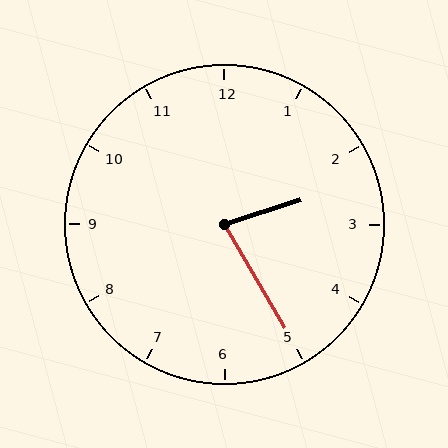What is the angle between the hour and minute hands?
Approximately 78 degrees.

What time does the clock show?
2:25.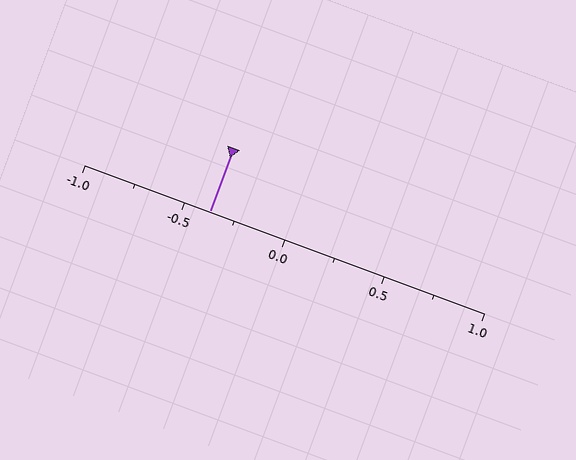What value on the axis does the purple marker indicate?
The marker indicates approximately -0.38.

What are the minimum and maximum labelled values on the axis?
The axis runs from -1.0 to 1.0.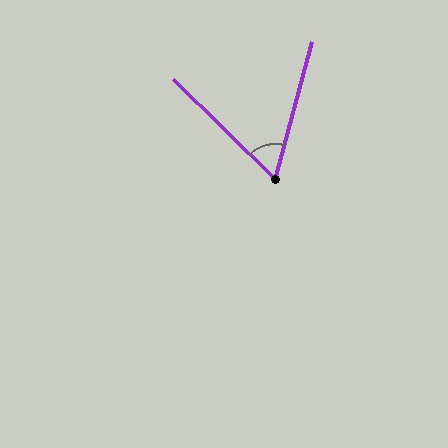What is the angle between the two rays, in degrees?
Approximately 60 degrees.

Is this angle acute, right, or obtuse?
It is acute.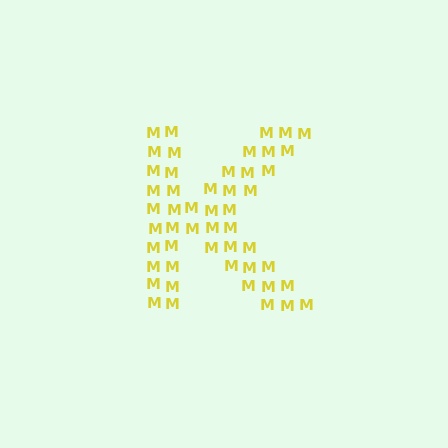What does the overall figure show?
The overall figure shows the letter K.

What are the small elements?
The small elements are letter M's.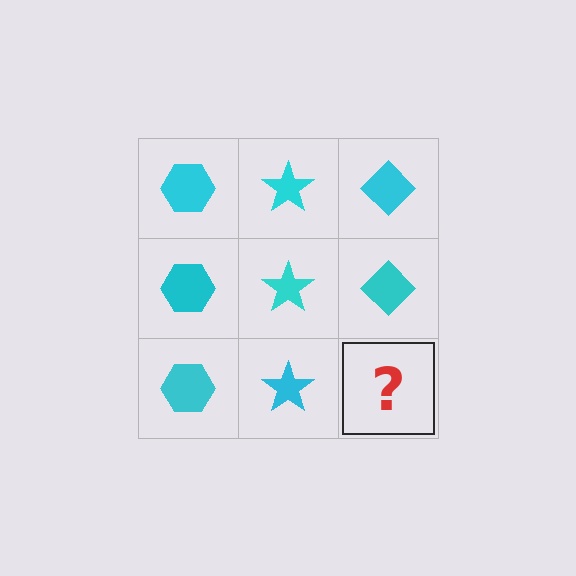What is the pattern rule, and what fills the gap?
The rule is that each column has a consistent shape. The gap should be filled with a cyan diamond.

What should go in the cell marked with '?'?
The missing cell should contain a cyan diamond.